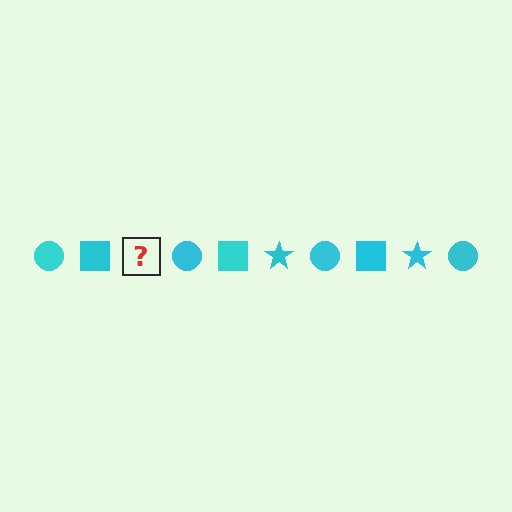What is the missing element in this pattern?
The missing element is a cyan star.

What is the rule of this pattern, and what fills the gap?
The rule is that the pattern cycles through circle, square, star shapes in cyan. The gap should be filled with a cyan star.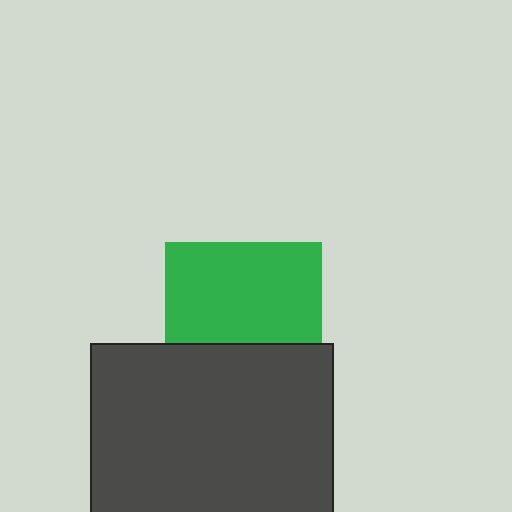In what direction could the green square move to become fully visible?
The green square could move up. That would shift it out from behind the dark gray rectangle entirely.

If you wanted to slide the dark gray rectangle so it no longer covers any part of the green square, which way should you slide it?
Slide it down — that is the most direct way to separate the two shapes.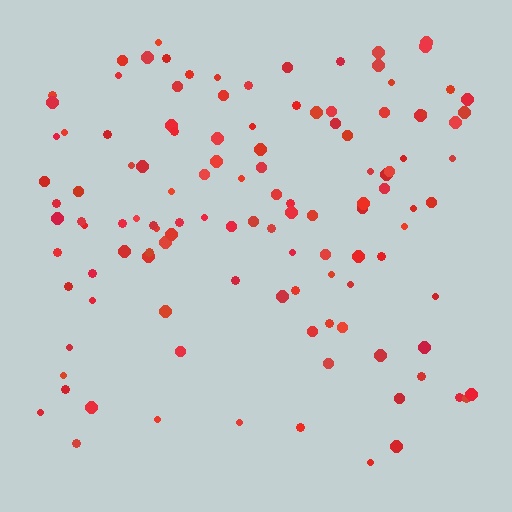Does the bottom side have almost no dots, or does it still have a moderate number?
Still a moderate number, just noticeably fewer than the top.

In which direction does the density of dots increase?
From bottom to top, with the top side densest.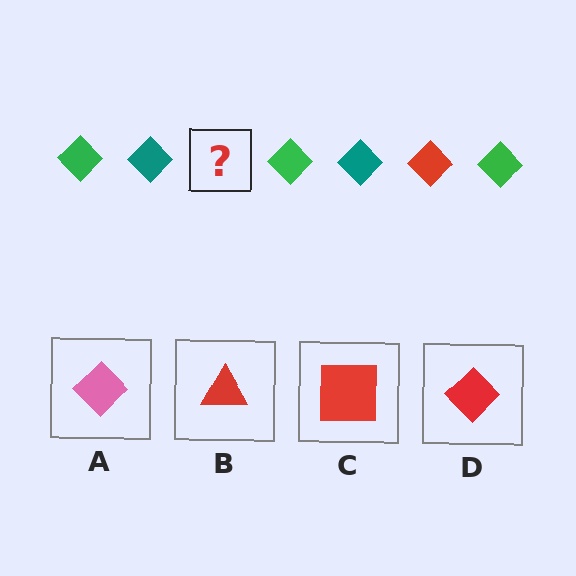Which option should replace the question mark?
Option D.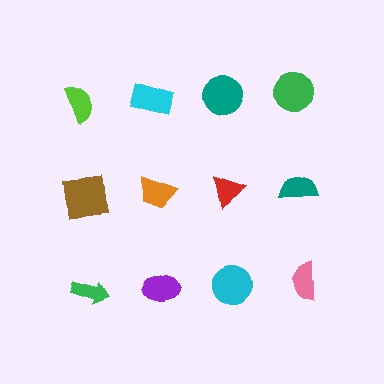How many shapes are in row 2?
4 shapes.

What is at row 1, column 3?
A teal circle.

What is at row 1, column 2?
A cyan rectangle.